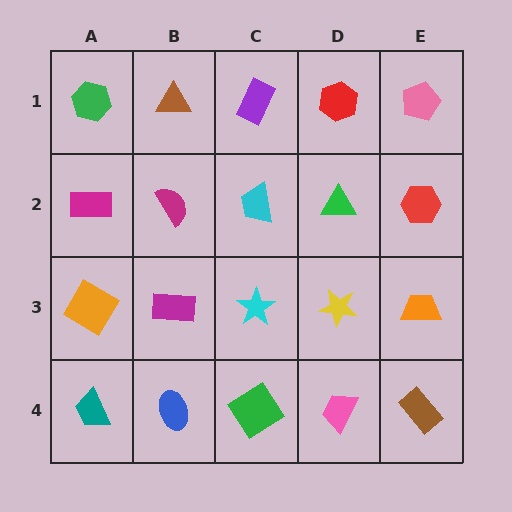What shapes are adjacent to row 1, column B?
A magenta semicircle (row 2, column B), a green hexagon (row 1, column A), a purple rectangle (row 1, column C).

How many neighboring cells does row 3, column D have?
4.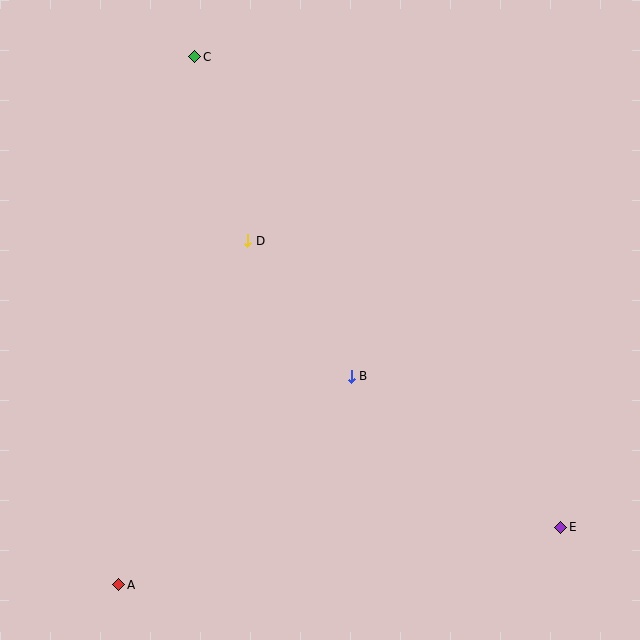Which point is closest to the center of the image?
Point B at (351, 376) is closest to the center.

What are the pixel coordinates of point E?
Point E is at (561, 528).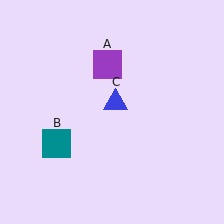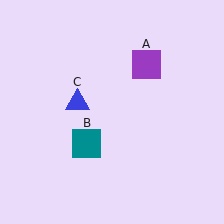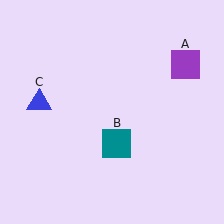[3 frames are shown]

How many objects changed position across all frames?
3 objects changed position: purple square (object A), teal square (object B), blue triangle (object C).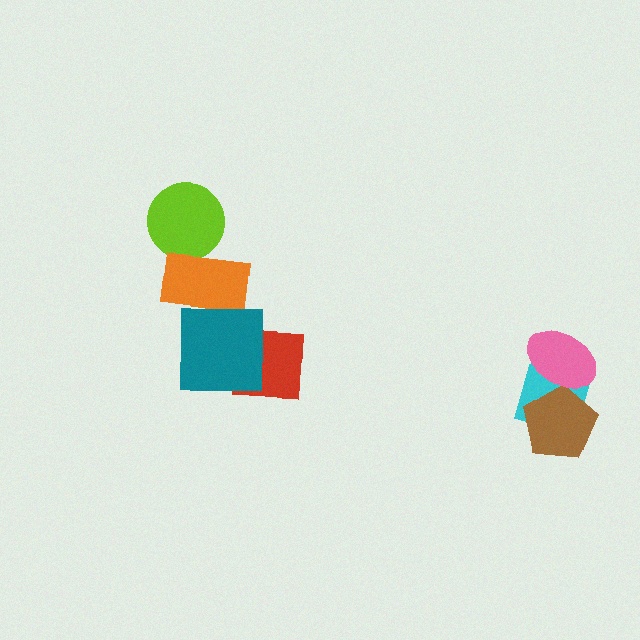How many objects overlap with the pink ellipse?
2 objects overlap with the pink ellipse.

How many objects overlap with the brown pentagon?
2 objects overlap with the brown pentagon.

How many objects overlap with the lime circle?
1 object overlaps with the lime circle.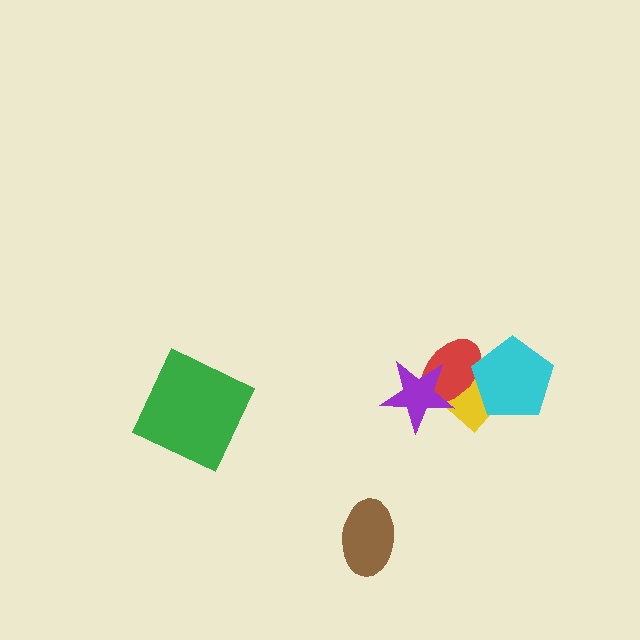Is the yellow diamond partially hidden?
Yes, it is partially covered by another shape.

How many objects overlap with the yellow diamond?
3 objects overlap with the yellow diamond.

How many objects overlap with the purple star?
2 objects overlap with the purple star.